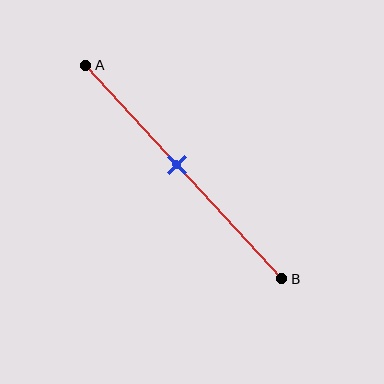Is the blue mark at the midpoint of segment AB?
No, the mark is at about 45% from A, not at the 50% midpoint.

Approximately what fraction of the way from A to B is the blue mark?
The blue mark is approximately 45% of the way from A to B.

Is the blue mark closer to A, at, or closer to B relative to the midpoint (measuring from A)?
The blue mark is closer to point A than the midpoint of segment AB.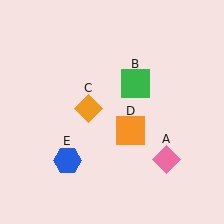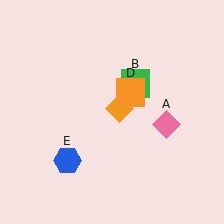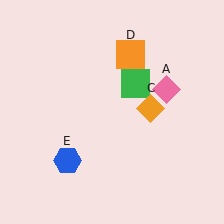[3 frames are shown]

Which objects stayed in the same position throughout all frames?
Green square (object B) and blue hexagon (object E) remained stationary.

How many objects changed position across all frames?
3 objects changed position: pink diamond (object A), orange diamond (object C), orange square (object D).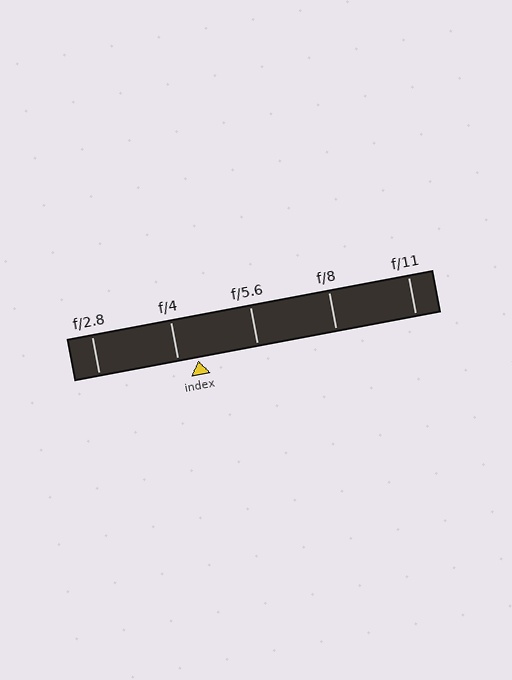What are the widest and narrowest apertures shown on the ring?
The widest aperture shown is f/2.8 and the narrowest is f/11.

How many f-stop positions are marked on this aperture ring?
There are 5 f-stop positions marked.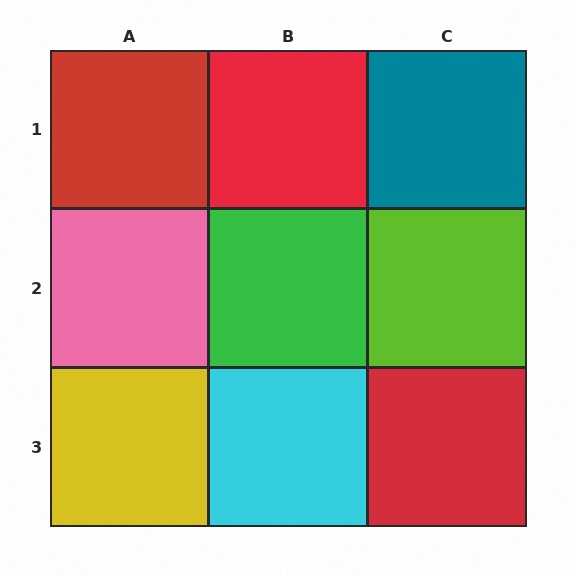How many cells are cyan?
1 cell is cyan.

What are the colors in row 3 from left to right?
Yellow, cyan, red.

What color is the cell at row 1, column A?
Red.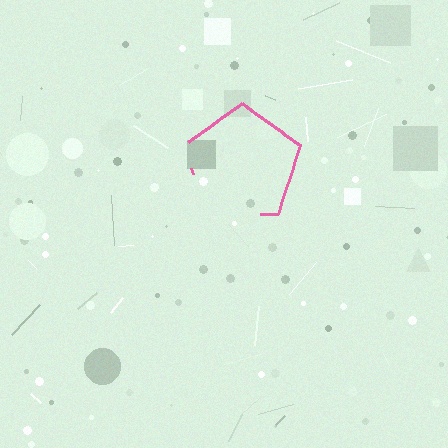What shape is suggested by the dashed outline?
The dashed outline suggests a pentagon.